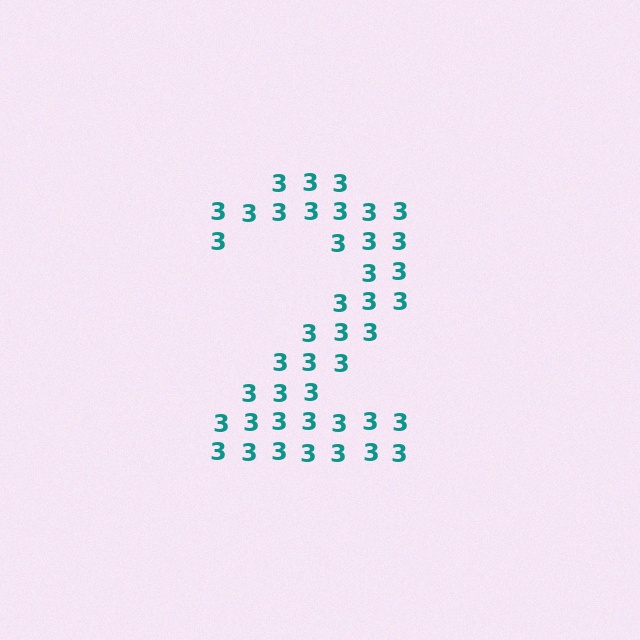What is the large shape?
The large shape is the digit 2.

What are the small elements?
The small elements are digit 3's.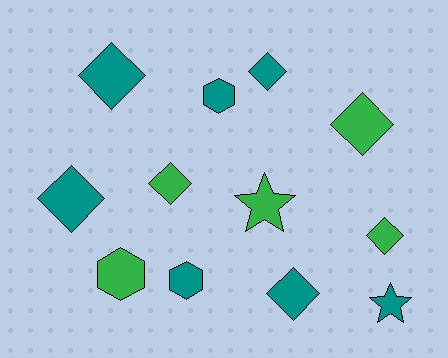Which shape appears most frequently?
Diamond, with 7 objects.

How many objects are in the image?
There are 12 objects.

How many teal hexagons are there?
There are 2 teal hexagons.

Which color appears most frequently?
Teal, with 7 objects.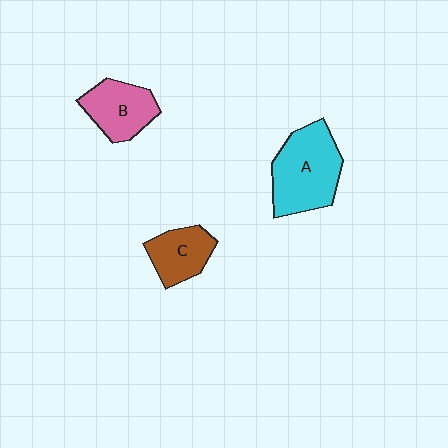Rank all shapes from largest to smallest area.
From largest to smallest: A (cyan), B (pink), C (brown).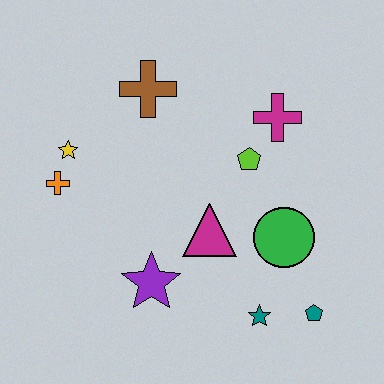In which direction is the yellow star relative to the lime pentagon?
The yellow star is to the left of the lime pentagon.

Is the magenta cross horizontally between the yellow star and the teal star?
No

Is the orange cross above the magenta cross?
No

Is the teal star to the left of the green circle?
Yes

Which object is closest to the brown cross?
The yellow star is closest to the brown cross.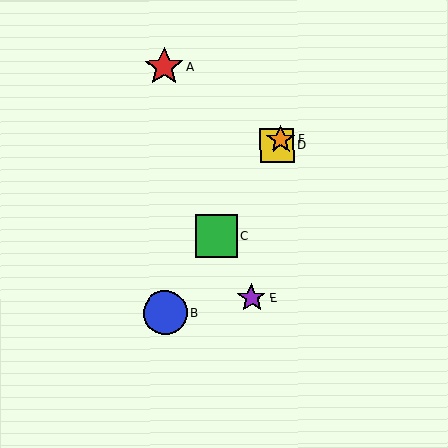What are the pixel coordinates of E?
Object E is at (252, 297).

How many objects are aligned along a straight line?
4 objects (B, C, D, F) are aligned along a straight line.